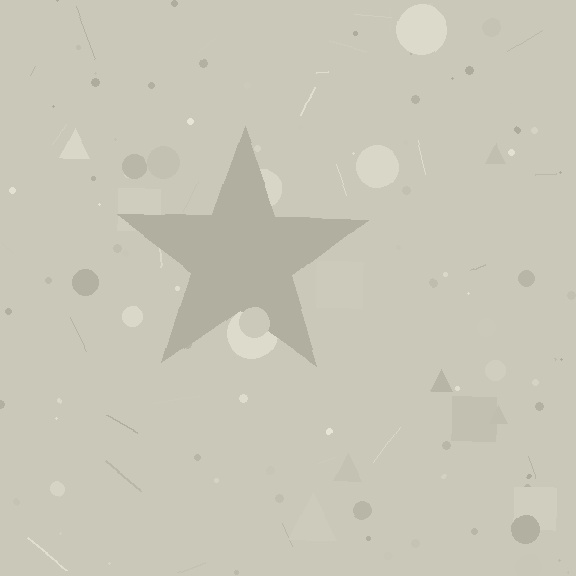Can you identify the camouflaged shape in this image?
The camouflaged shape is a star.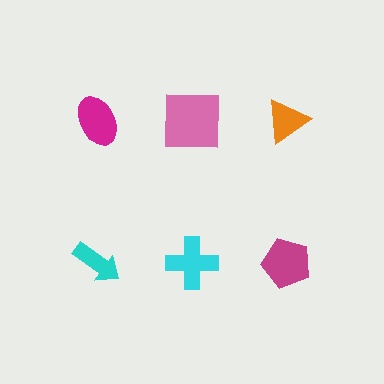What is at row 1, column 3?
An orange triangle.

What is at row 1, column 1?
A magenta ellipse.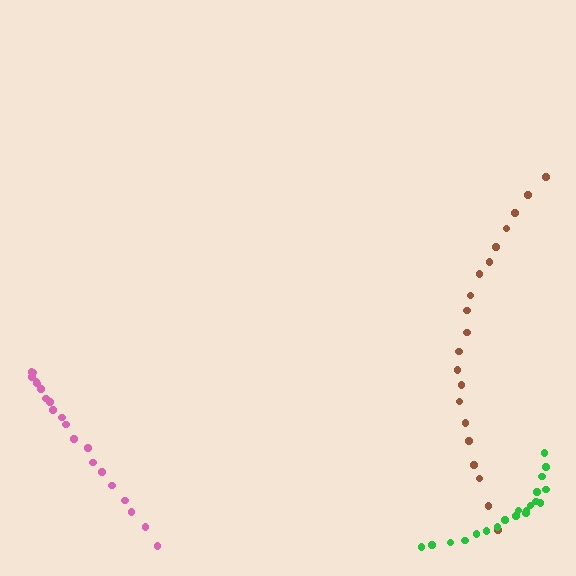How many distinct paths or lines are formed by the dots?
There are 3 distinct paths.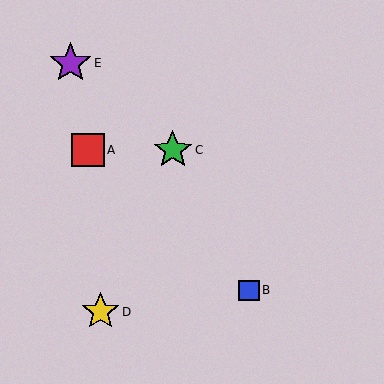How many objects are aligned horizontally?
2 objects (A, C) are aligned horizontally.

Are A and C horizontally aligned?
Yes, both are at y≈150.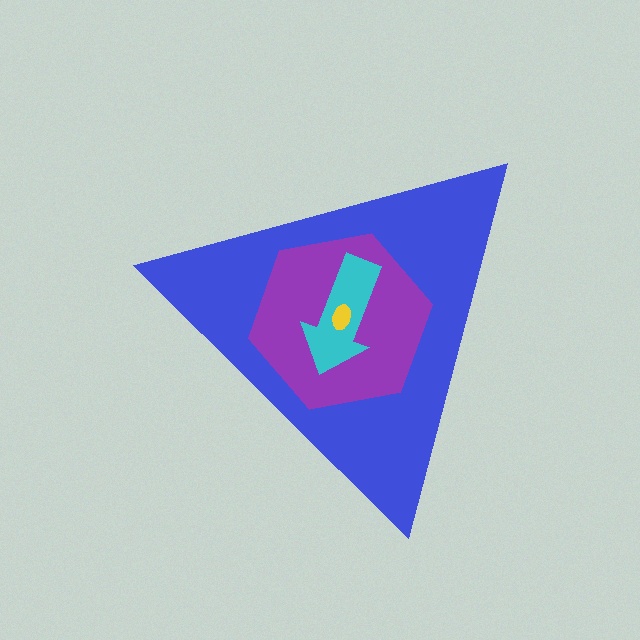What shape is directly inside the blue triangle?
The purple hexagon.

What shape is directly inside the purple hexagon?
The cyan arrow.